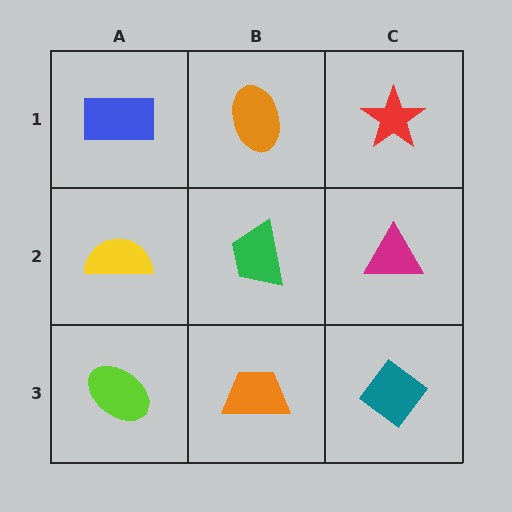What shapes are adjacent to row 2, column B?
An orange ellipse (row 1, column B), an orange trapezoid (row 3, column B), a yellow semicircle (row 2, column A), a magenta triangle (row 2, column C).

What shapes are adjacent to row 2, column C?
A red star (row 1, column C), a teal diamond (row 3, column C), a green trapezoid (row 2, column B).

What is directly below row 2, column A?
A lime ellipse.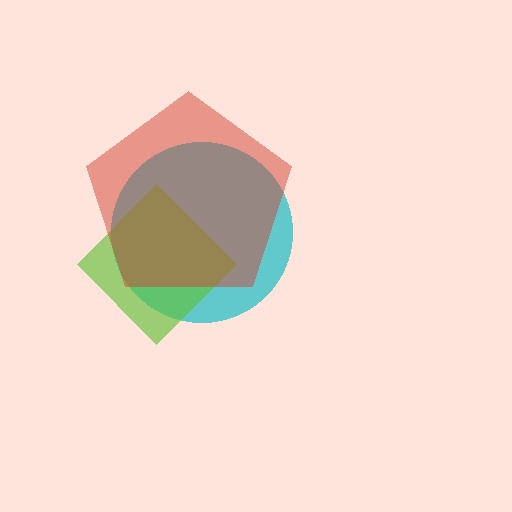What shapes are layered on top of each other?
The layered shapes are: a cyan circle, a lime diamond, a red pentagon.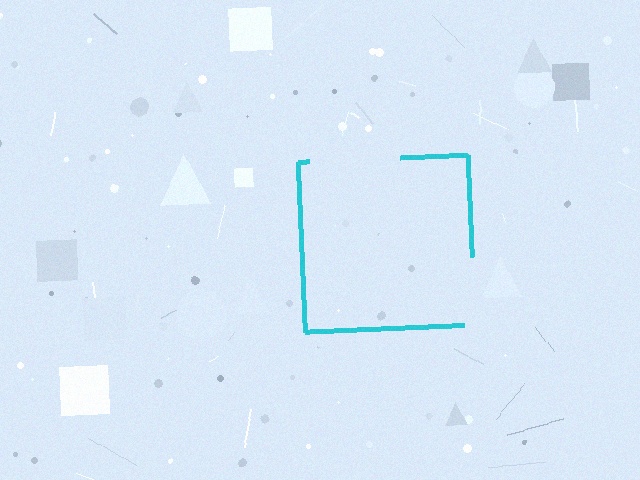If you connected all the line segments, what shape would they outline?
They would outline a square.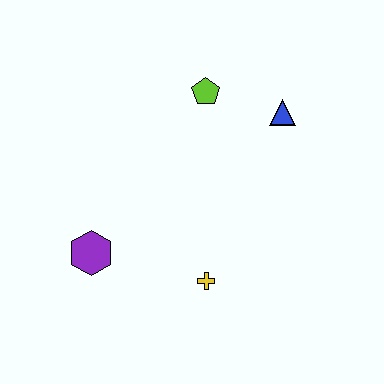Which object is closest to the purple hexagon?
The yellow cross is closest to the purple hexagon.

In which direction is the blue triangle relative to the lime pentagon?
The blue triangle is to the right of the lime pentagon.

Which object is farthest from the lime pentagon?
The purple hexagon is farthest from the lime pentagon.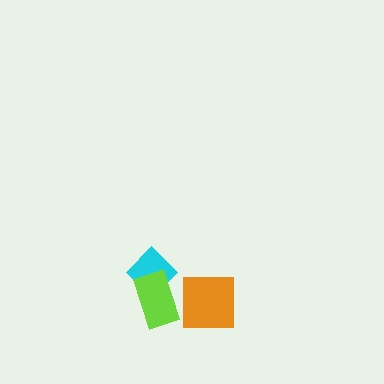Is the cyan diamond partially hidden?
Yes, it is partially covered by another shape.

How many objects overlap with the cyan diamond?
1 object overlaps with the cyan diamond.